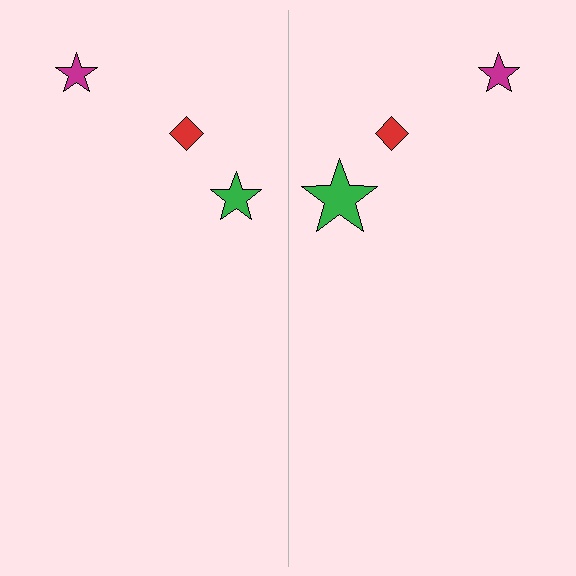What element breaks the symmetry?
The green star on the right side has a different size than its mirror counterpart.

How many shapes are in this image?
There are 6 shapes in this image.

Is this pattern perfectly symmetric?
No, the pattern is not perfectly symmetric. The green star on the right side has a different size than its mirror counterpart.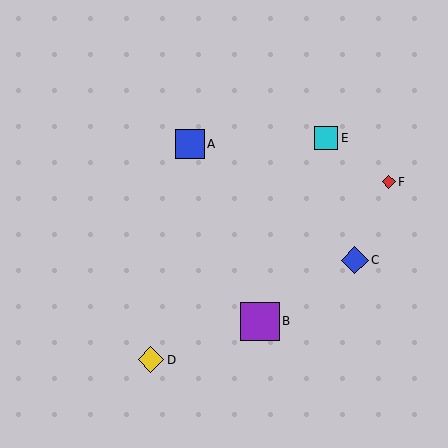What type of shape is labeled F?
Shape F is a red diamond.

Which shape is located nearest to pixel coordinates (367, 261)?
The blue diamond (labeled C) at (355, 260) is nearest to that location.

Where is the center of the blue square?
The center of the blue square is at (190, 144).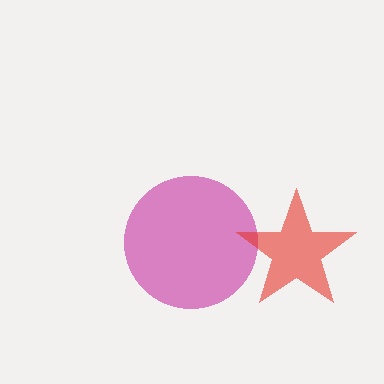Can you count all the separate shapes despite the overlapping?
Yes, there are 2 separate shapes.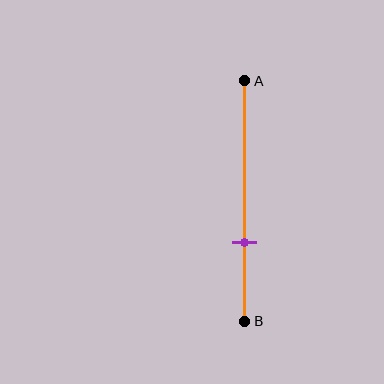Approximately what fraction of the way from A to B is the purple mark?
The purple mark is approximately 65% of the way from A to B.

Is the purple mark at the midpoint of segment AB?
No, the mark is at about 65% from A, not at the 50% midpoint.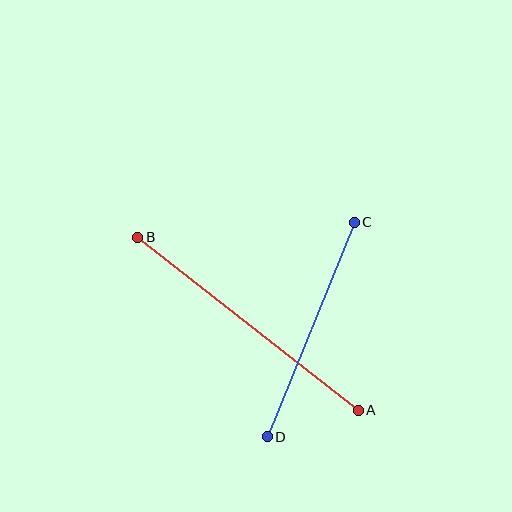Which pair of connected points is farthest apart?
Points A and B are farthest apart.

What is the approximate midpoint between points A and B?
The midpoint is at approximately (248, 324) pixels.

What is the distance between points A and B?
The distance is approximately 280 pixels.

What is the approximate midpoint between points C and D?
The midpoint is at approximately (311, 330) pixels.